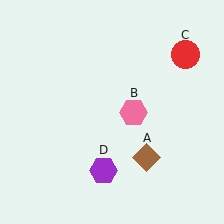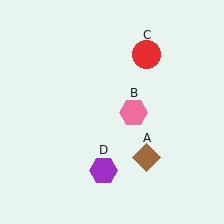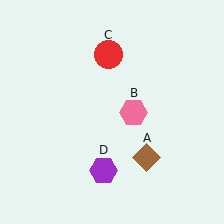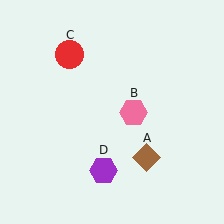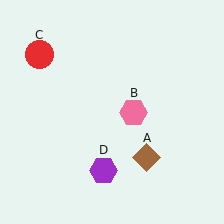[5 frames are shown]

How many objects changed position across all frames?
1 object changed position: red circle (object C).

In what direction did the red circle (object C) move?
The red circle (object C) moved left.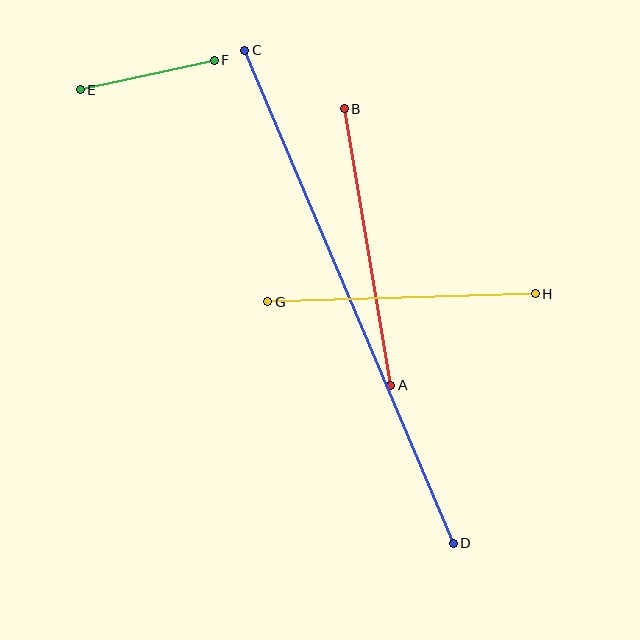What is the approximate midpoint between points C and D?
The midpoint is at approximately (349, 297) pixels.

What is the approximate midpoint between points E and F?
The midpoint is at approximately (147, 75) pixels.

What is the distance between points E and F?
The distance is approximately 137 pixels.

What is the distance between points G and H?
The distance is approximately 268 pixels.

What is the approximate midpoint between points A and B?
The midpoint is at approximately (368, 247) pixels.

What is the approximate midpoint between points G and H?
The midpoint is at approximately (402, 298) pixels.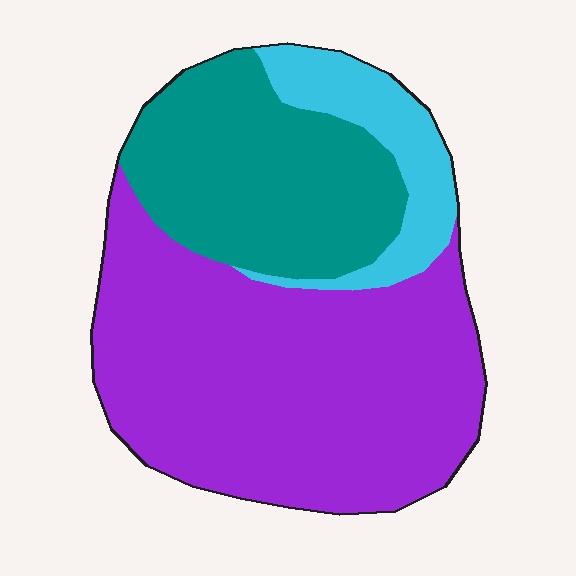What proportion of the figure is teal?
Teal takes up about one third (1/3) of the figure.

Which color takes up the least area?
Cyan, at roughly 15%.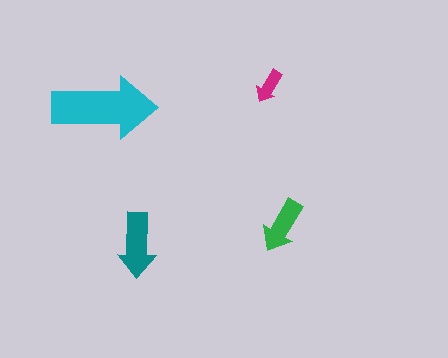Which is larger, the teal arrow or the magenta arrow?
The teal one.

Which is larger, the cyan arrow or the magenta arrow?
The cyan one.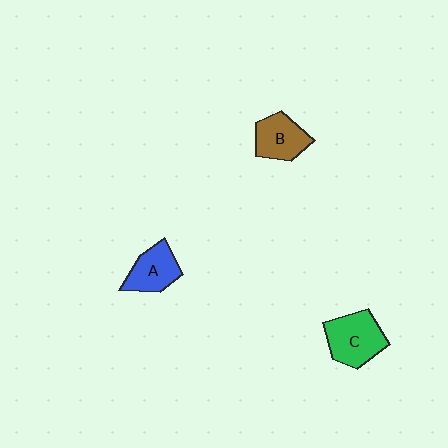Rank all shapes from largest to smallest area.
From largest to smallest: C (green), B (brown), A (blue).